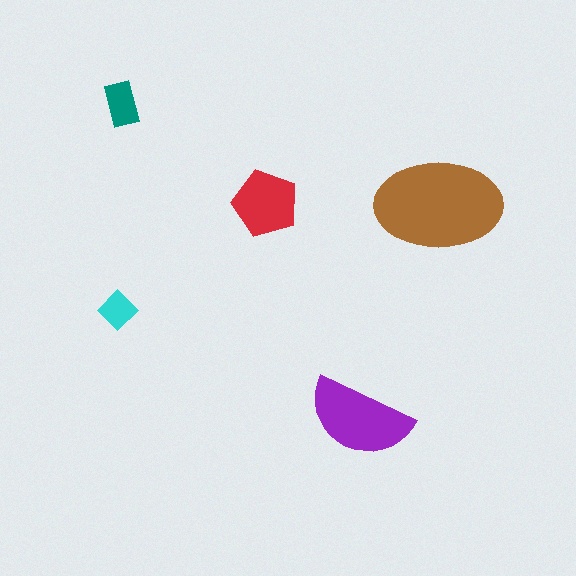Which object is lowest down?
The purple semicircle is bottommost.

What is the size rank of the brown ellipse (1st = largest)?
1st.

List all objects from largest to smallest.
The brown ellipse, the purple semicircle, the red pentagon, the teal rectangle, the cyan diamond.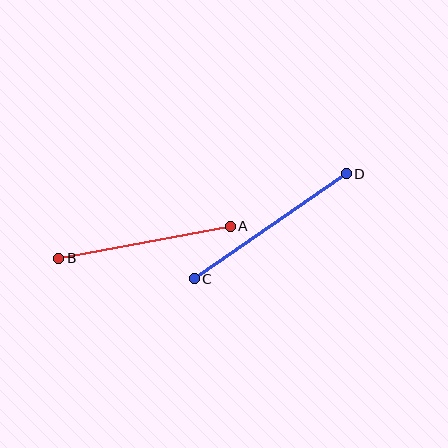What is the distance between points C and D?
The distance is approximately 184 pixels.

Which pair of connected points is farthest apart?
Points C and D are farthest apart.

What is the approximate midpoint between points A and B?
The midpoint is at approximately (144, 242) pixels.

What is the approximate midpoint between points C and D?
The midpoint is at approximately (270, 226) pixels.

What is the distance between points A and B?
The distance is approximately 174 pixels.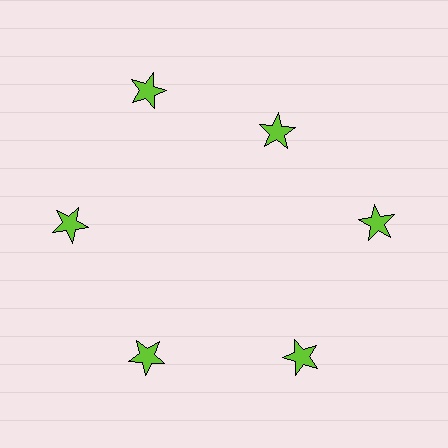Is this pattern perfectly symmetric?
No. The 6 lime stars are arranged in a ring, but one element near the 1 o'clock position is pulled inward toward the center, breaking the 6-fold rotational symmetry.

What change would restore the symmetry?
The symmetry would be restored by moving it outward, back onto the ring so that all 6 stars sit at equal angles and equal distance from the center.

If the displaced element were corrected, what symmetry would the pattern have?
It would have 6-fold rotational symmetry — the pattern would map onto itself every 60 degrees.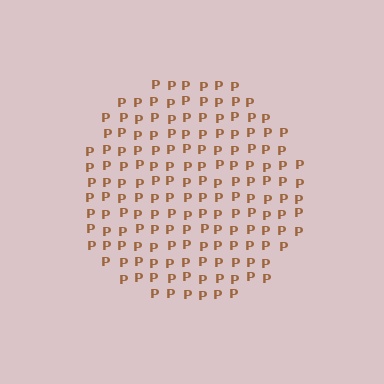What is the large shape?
The large shape is a circle.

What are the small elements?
The small elements are letter P's.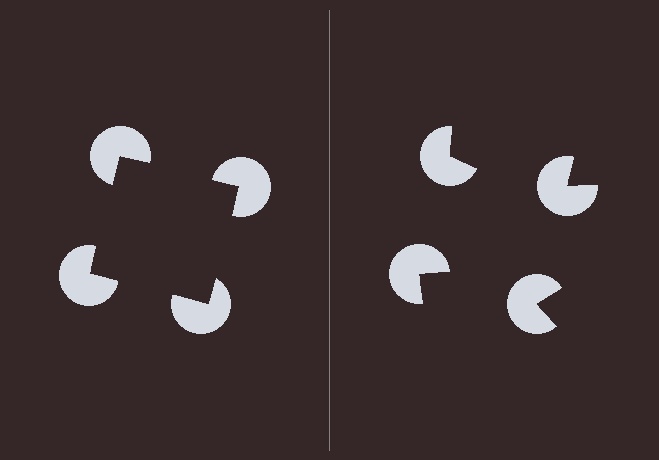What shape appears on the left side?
An illusory square.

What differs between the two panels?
The pac-man discs are positioned identically on both sides; only the wedge orientations differ. On the left they align to a square; on the right they are misaligned.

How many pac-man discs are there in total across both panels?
8 — 4 on each side.